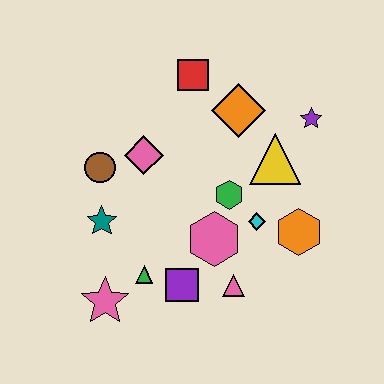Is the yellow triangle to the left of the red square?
No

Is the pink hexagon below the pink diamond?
Yes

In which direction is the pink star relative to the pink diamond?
The pink star is below the pink diamond.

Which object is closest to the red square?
The orange diamond is closest to the red square.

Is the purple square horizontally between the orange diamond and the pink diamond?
Yes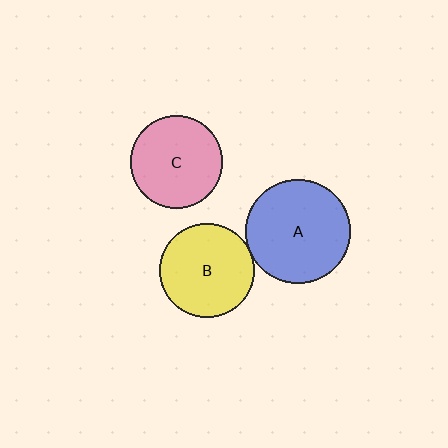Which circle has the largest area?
Circle A (blue).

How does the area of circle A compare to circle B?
Approximately 1.2 times.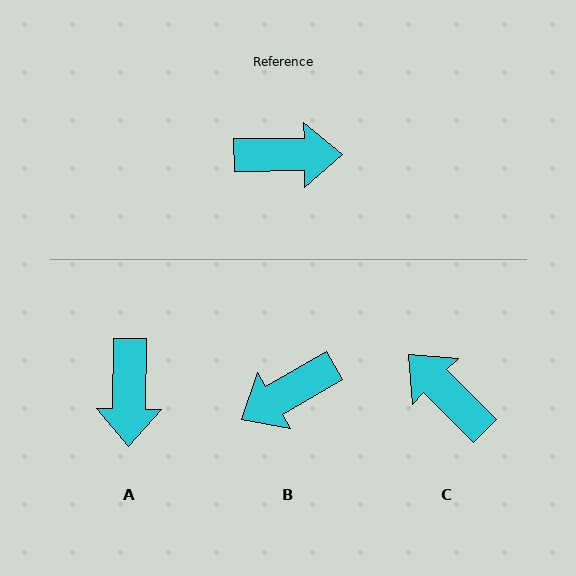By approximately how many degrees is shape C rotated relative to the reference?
Approximately 134 degrees counter-clockwise.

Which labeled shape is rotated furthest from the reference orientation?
B, about 150 degrees away.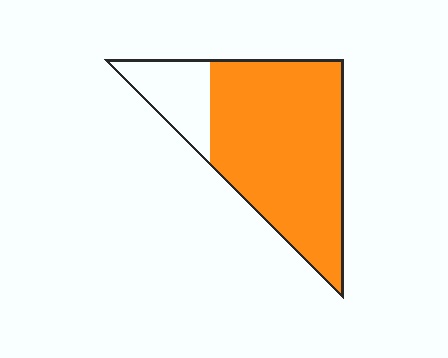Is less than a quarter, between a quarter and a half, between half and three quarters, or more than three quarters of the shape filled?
More than three quarters.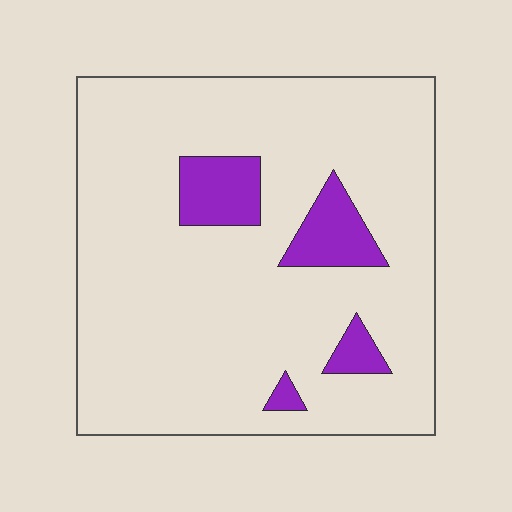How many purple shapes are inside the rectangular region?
4.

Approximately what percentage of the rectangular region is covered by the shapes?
Approximately 10%.